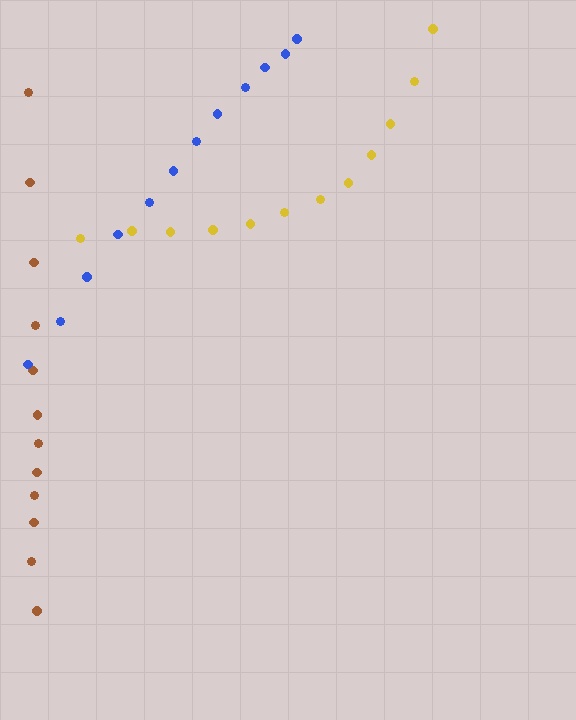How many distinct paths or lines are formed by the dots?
There are 3 distinct paths.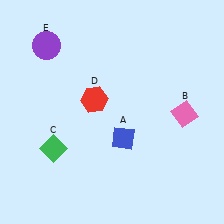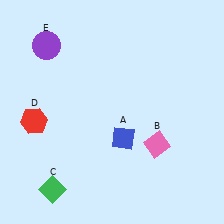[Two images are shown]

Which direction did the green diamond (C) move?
The green diamond (C) moved down.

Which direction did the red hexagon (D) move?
The red hexagon (D) moved left.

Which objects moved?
The objects that moved are: the pink diamond (B), the green diamond (C), the red hexagon (D).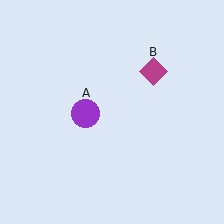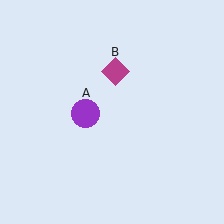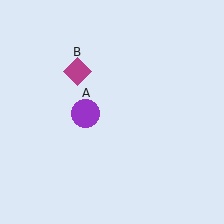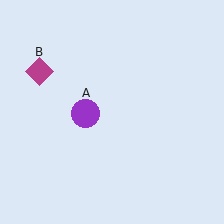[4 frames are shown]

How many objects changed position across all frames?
1 object changed position: magenta diamond (object B).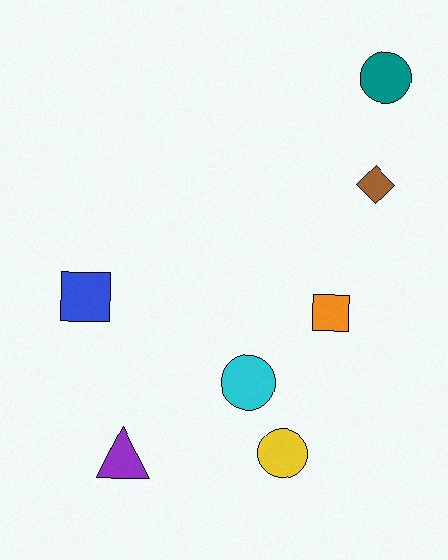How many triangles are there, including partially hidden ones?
There is 1 triangle.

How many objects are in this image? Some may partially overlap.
There are 7 objects.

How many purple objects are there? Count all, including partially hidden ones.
There is 1 purple object.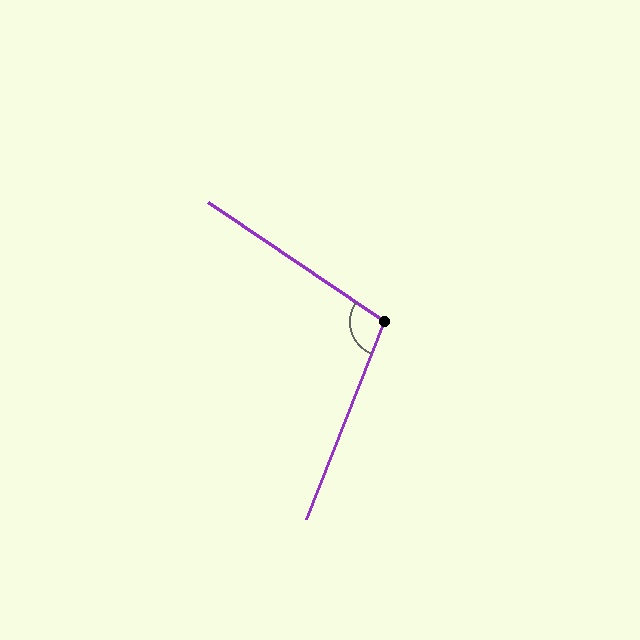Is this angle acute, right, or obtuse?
It is obtuse.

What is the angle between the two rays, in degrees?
Approximately 103 degrees.